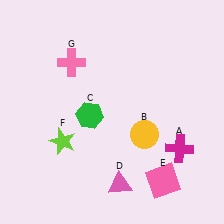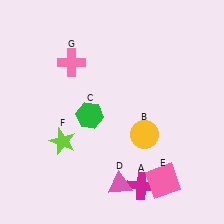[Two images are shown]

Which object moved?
The magenta cross (A) moved left.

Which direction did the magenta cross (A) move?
The magenta cross (A) moved left.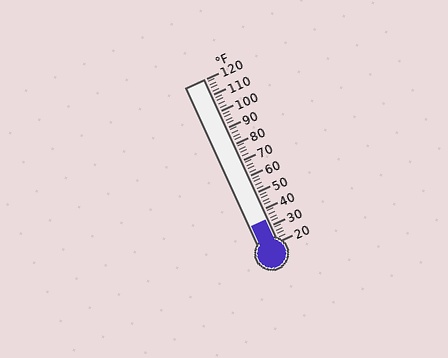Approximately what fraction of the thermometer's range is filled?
The thermometer is filled to approximately 15% of its range.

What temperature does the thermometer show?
The thermometer shows approximately 34°F.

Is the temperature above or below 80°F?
The temperature is below 80°F.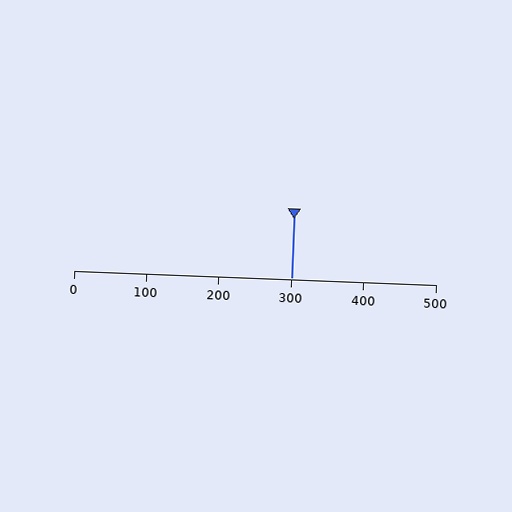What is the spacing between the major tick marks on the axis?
The major ticks are spaced 100 apart.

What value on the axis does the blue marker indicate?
The marker indicates approximately 300.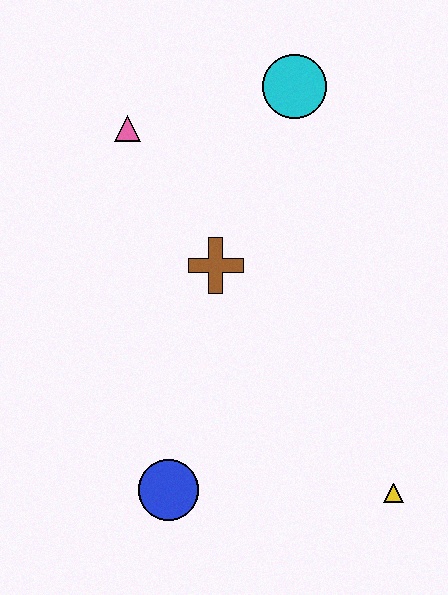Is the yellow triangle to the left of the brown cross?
No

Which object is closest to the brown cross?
The pink triangle is closest to the brown cross.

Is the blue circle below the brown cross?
Yes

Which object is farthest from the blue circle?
The cyan circle is farthest from the blue circle.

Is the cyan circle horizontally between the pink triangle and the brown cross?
No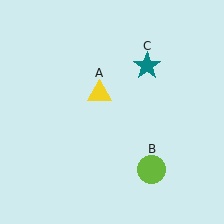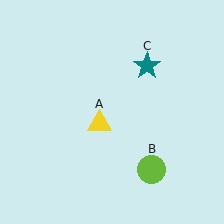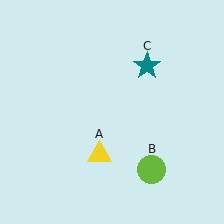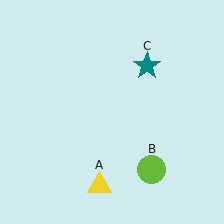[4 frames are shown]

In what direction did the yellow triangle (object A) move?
The yellow triangle (object A) moved down.